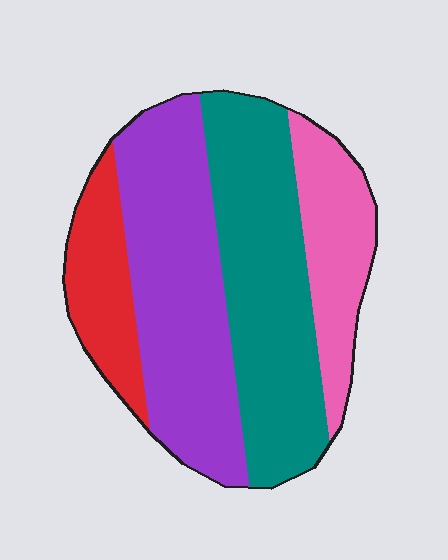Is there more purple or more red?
Purple.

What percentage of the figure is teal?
Teal takes up about one third (1/3) of the figure.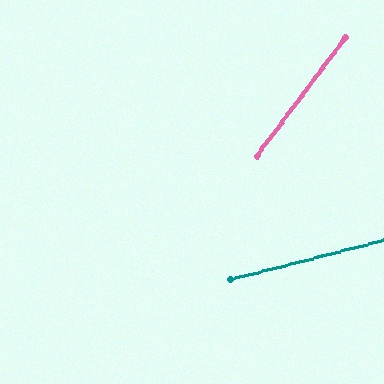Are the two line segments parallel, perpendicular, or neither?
Neither parallel nor perpendicular — they differ by about 39°.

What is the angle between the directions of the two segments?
Approximately 39 degrees.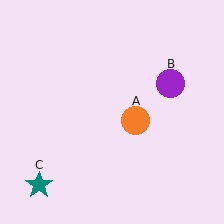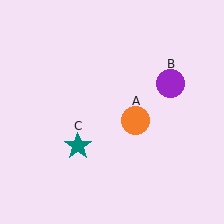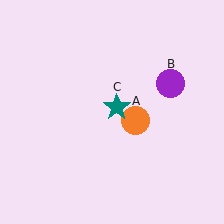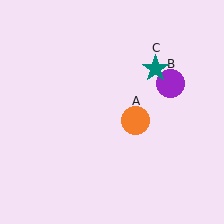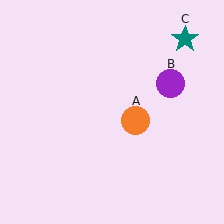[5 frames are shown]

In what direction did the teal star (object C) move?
The teal star (object C) moved up and to the right.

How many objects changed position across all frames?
1 object changed position: teal star (object C).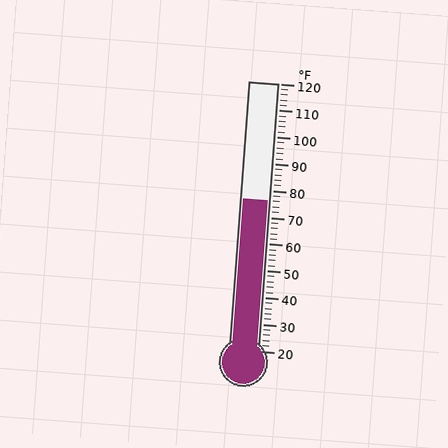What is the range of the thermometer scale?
The thermometer scale ranges from 20°F to 120°F.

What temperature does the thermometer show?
The thermometer shows approximately 76°F.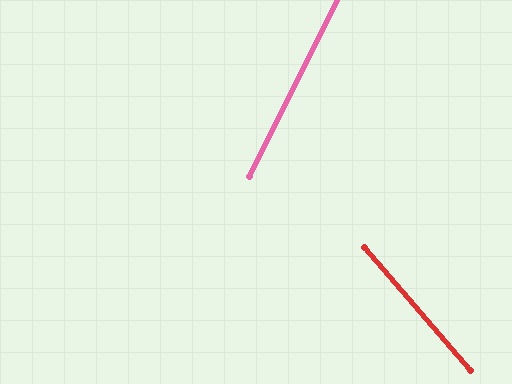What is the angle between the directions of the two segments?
Approximately 67 degrees.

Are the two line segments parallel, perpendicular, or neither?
Neither parallel nor perpendicular — they differ by about 67°.